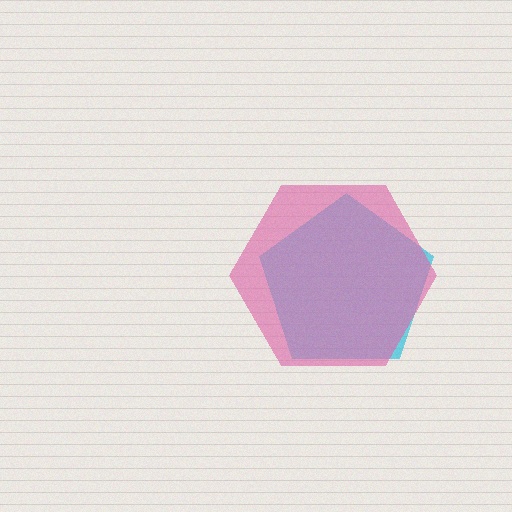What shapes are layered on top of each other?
The layered shapes are: a cyan pentagon, a pink hexagon.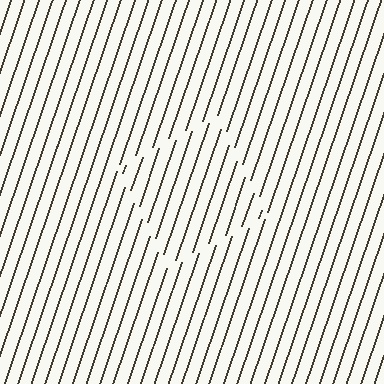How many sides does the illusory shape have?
4 sides — the line-ends trace a square.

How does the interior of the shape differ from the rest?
The interior of the shape contains the same grating, shifted by half a period — the contour is defined by the phase discontinuity where line-ends from the inner and outer gratings abut.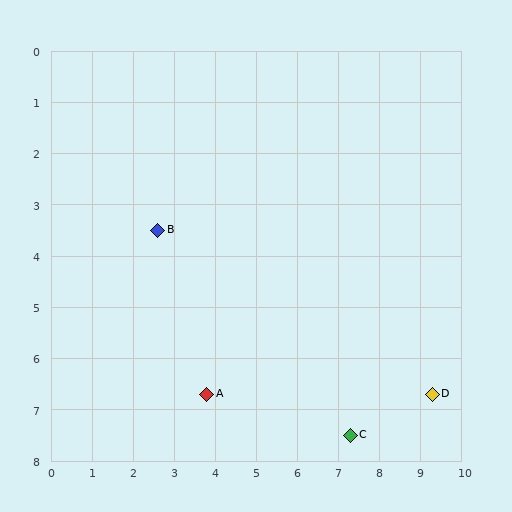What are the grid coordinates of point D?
Point D is at approximately (9.3, 6.7).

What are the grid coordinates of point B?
Point B is at approximately (2.6, 3.5).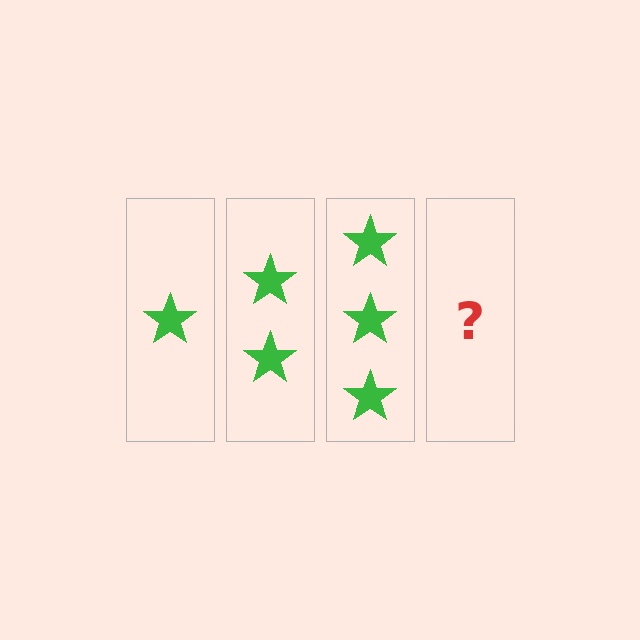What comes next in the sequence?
The next element should be 4 stars.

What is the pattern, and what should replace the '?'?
The pattern is that each step adds one more star. The '?' should be 4 stars.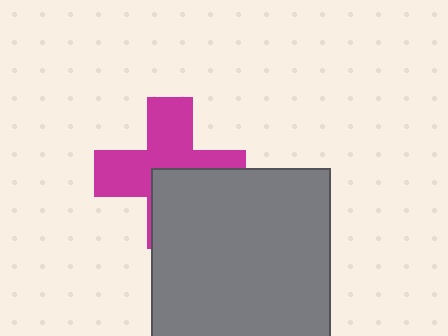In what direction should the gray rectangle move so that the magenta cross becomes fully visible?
The gray rectangle should move toward the lower-right. That is the shortest direction to clear the overlap and leave the magenta cross fully visible.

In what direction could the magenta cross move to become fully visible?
The magenta cross could move toward the upper-left. That would shift it out from behind the gray rectangle entirely.